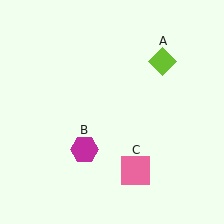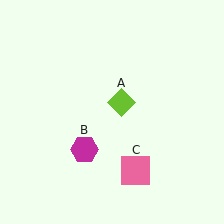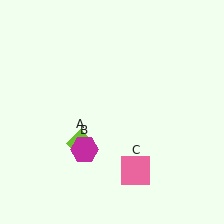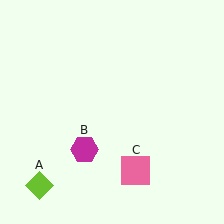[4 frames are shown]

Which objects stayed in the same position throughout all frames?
Magenta hexagon (object B) and pink square (object C) remained stationary.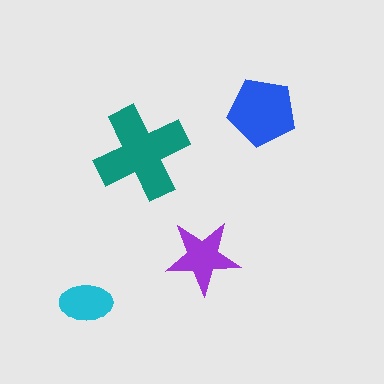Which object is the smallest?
The cyan ellipse.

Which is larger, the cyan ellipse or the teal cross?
The teal cross.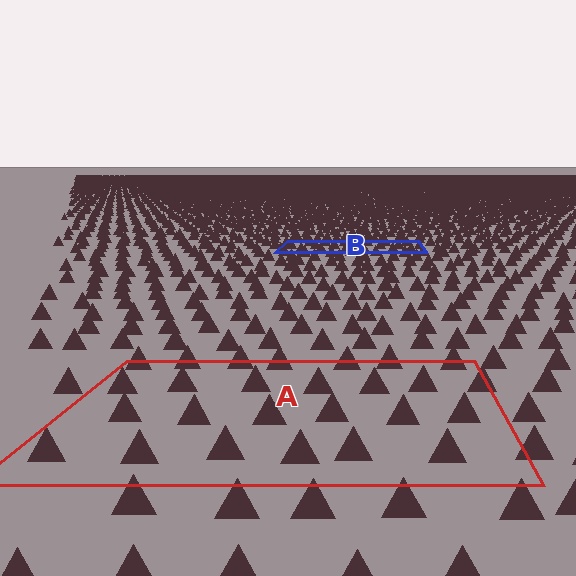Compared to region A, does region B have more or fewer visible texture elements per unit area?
Region B has more texture elements per unit area — they are packed more densely because it is farther away.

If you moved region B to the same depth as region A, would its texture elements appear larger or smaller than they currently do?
They would appear larger. At a closer depth, the same texture elements are projected at a bigger on-screen size.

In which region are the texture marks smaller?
The texture marks are smaller in region B, because it is farther away.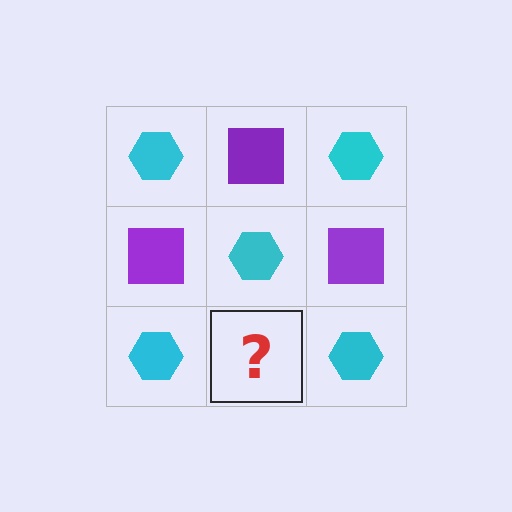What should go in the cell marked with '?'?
The missing cell should contain a purple square.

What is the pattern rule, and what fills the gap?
The rule is that it alternates cyan hexagon and purple square in a checkerboard pattern. The gap should be filled with a purple square.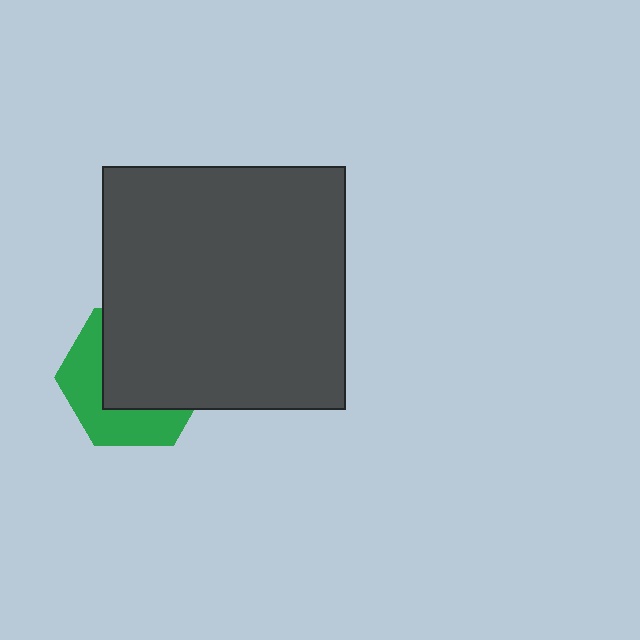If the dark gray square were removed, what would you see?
You would see the complete green hexagon.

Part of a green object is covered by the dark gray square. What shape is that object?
It is a hexagon.